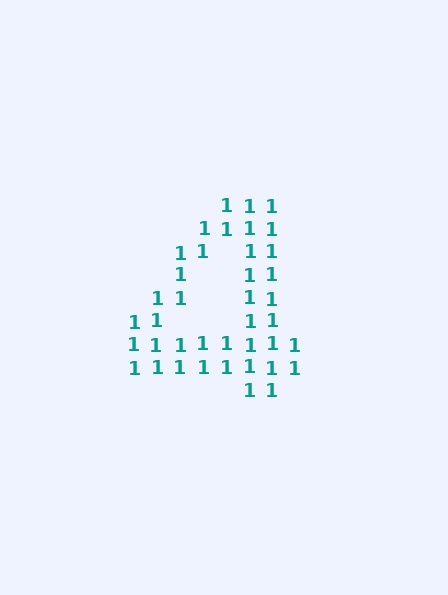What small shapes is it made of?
It is made of small digit 1's.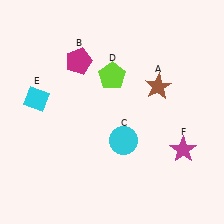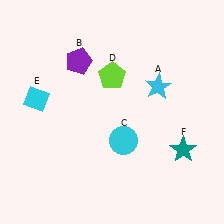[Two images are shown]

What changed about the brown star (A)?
In Image 1, A is brown. In Image 2, it changed to cyan.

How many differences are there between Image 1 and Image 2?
There are 3 differences between the two images.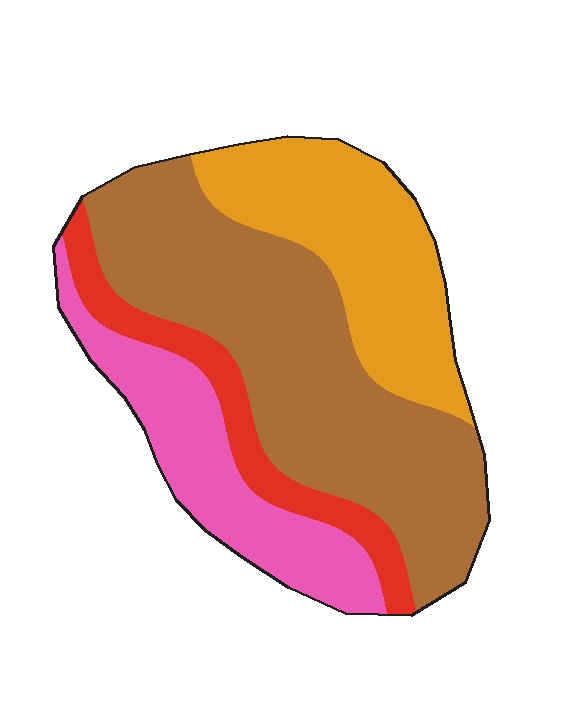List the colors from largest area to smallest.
From largest to smallest: brown, orange, pink, red.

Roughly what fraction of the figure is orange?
Orange takes up about one quarter (1/4) of the figure.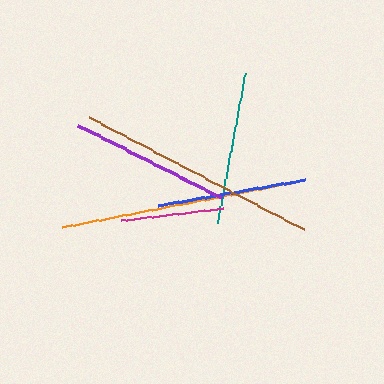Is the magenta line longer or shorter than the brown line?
The brown line is longer than the magenta line.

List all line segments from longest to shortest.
From longest to shortest: brown, orange, purple, teal, blue, magenta.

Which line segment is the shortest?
The magenta line is the shortest at approximately 103 pixels.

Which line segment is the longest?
The brown line is the longest at approximately 242 pixels.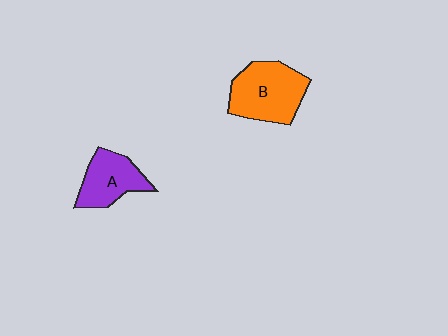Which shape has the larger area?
Shape B (orange).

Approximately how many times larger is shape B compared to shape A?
Approximately 1.4 times.